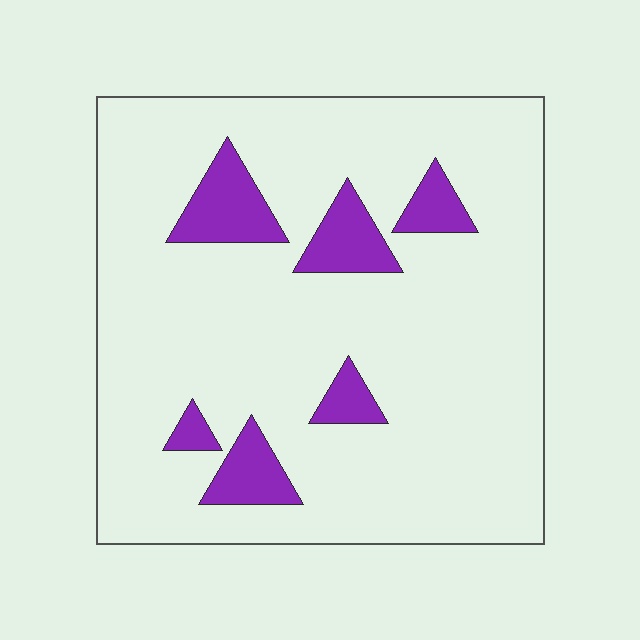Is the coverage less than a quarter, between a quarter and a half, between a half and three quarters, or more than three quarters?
Less than a quarter.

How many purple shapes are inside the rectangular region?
6.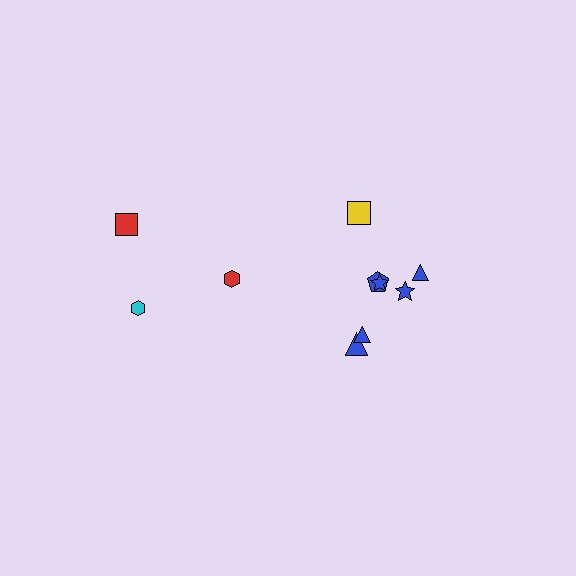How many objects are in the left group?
There are 3 objects.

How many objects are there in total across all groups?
There are 10 objects.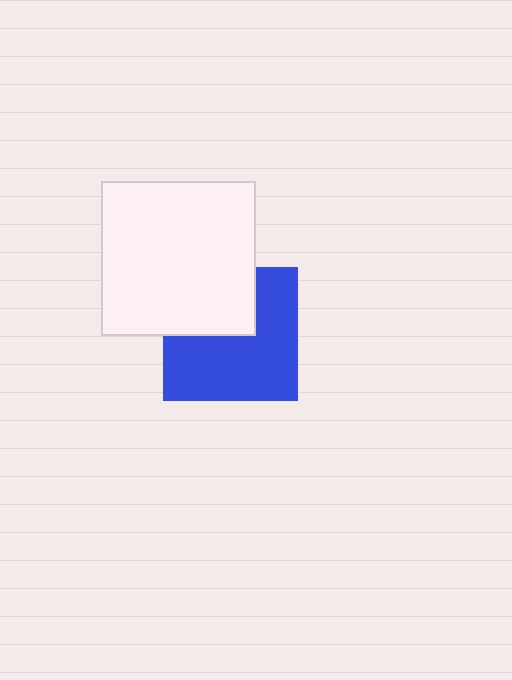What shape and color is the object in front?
The object in front is a white square.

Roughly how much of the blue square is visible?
Most of it is visible (roughly 65%).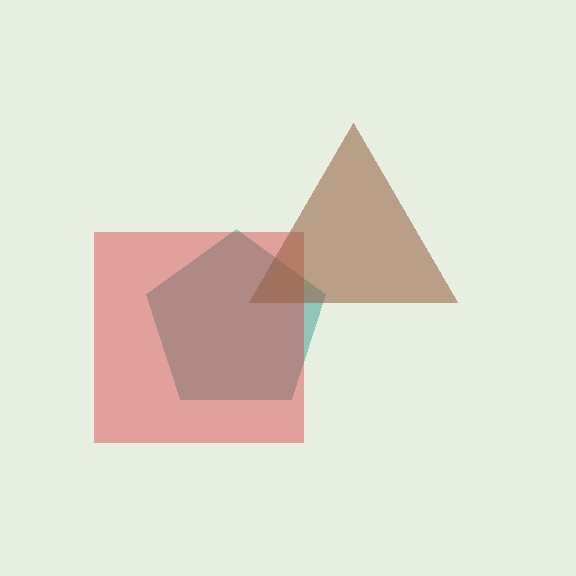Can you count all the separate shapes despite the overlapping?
Yes, there are 3 separate shapes.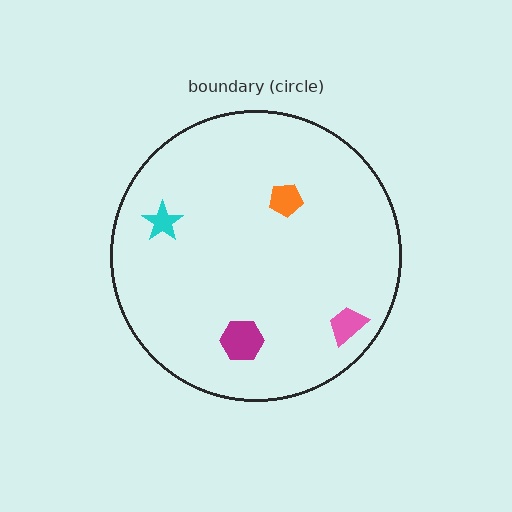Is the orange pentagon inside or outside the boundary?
Inside.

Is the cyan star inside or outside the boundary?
Inside.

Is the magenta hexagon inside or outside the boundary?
Inside.